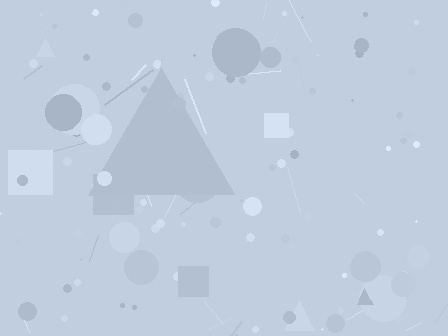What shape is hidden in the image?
A triangle is hidden in the image.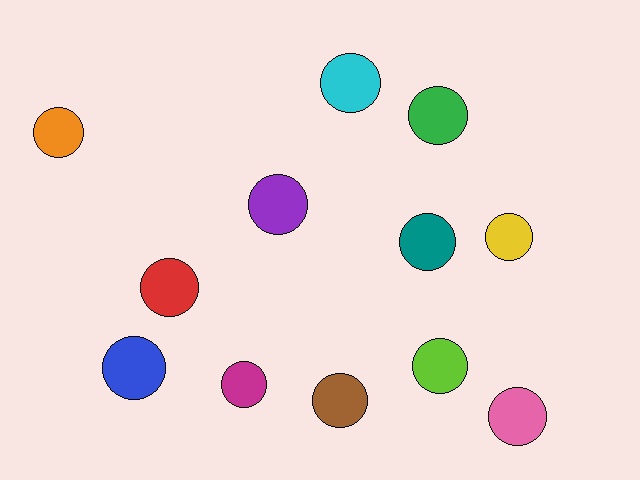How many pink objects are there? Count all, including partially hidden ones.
There is 1 pink object.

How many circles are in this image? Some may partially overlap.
There are 12 circles.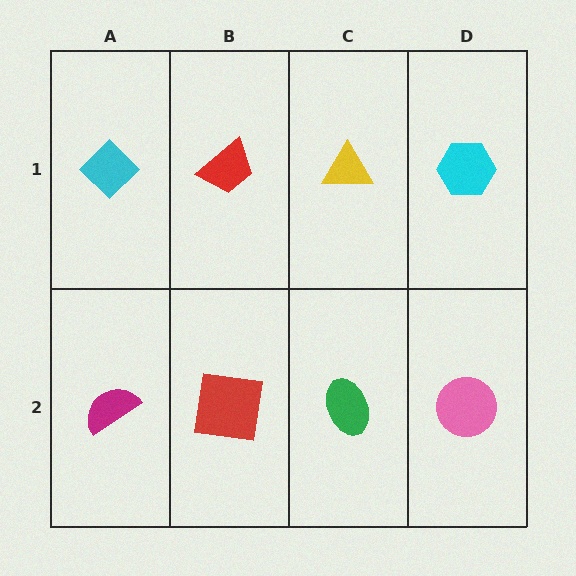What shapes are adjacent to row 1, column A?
A magenta semicircle (row 2, column A), a red trapezoid (row 1, column B).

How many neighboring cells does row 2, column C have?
3.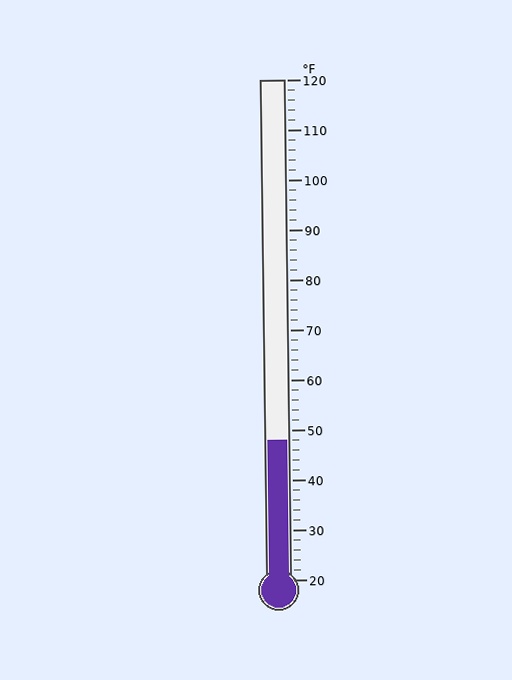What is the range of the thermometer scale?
The thermometer scale ranges from 20°F to 120°F.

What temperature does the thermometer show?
The thermometer shows approximately 48°F.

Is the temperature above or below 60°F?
The temperature is below 60°F.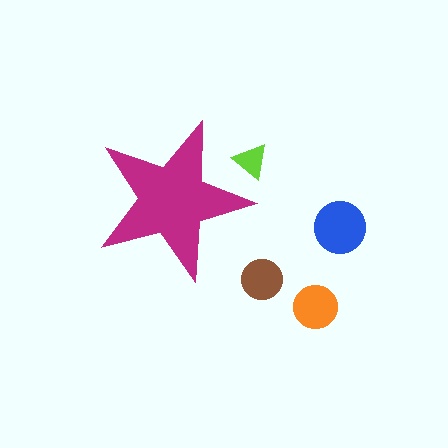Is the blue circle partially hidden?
No, the blue circle is fully visible.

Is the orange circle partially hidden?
No, the orange circle is fully visible.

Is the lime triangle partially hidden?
Yes, the lime triangle is partially hidden behind the magenta star.